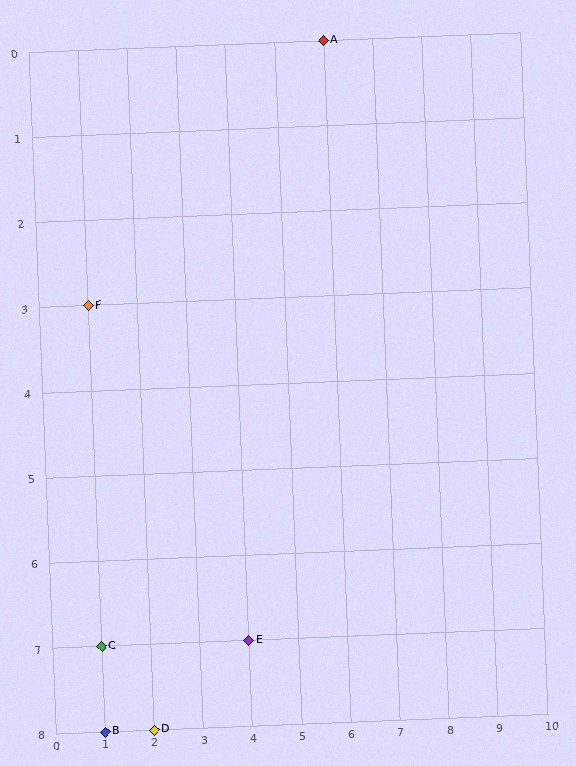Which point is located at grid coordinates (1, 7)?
Point C is at (1, 7).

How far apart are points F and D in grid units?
Points F and D are 1 column and 5 rows apart (about 5.1 grid units diagonally).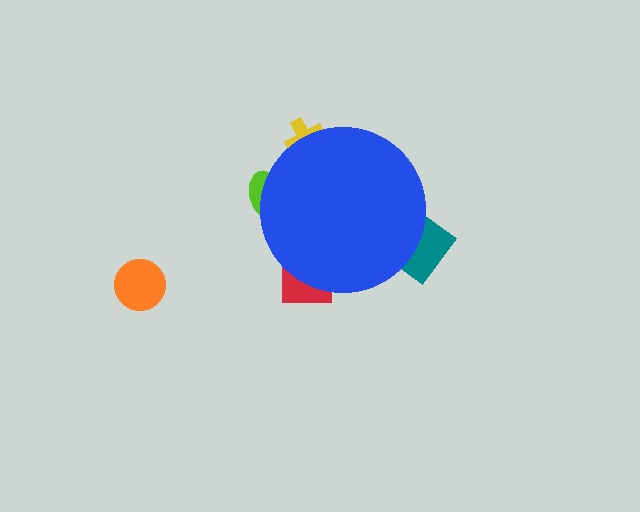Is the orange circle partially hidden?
No, the orange circle is fully visible.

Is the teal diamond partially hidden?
Yes, the teal diamond is partially hidden behind the blue circle.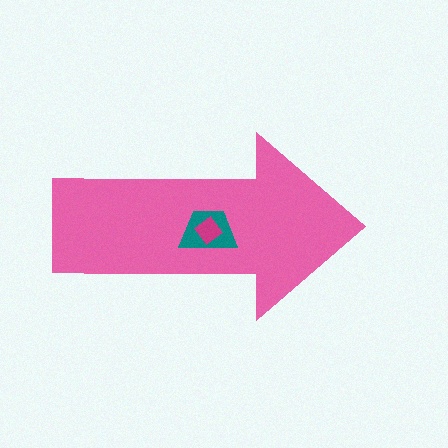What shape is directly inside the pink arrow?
The teal trapezoid.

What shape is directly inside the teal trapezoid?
The magenta diamond.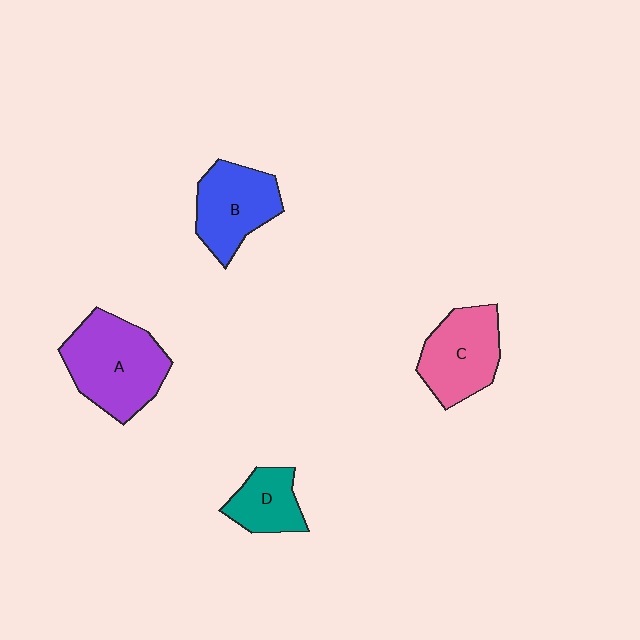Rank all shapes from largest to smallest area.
From largest to smallest: A (purple), C (pink), B (blue), D (teal).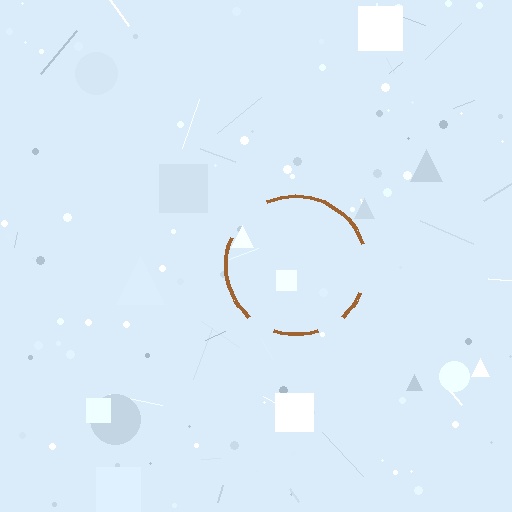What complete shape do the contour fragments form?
The contour fragments form a circle.